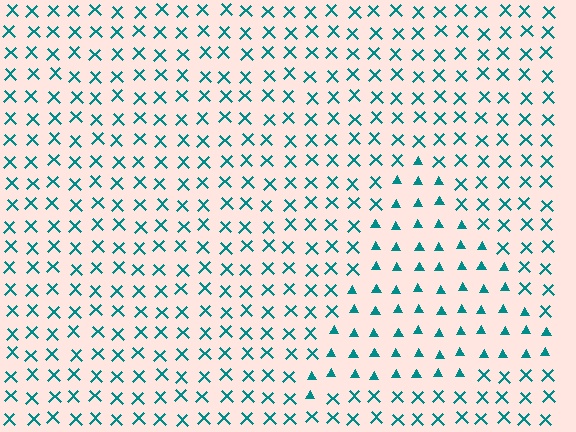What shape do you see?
I see a triangle.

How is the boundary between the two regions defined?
The boundary is defined by a change in element shape: triangles inside vs. X marks outside. All elements share the same color and spacing.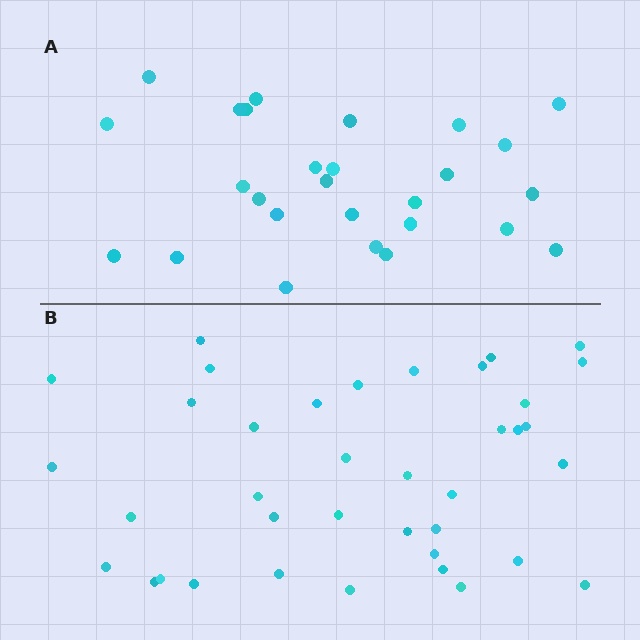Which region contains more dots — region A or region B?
Region B (the bottom region) has more dots.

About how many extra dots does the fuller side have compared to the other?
Region B has roughly 12 or so more dots than region A.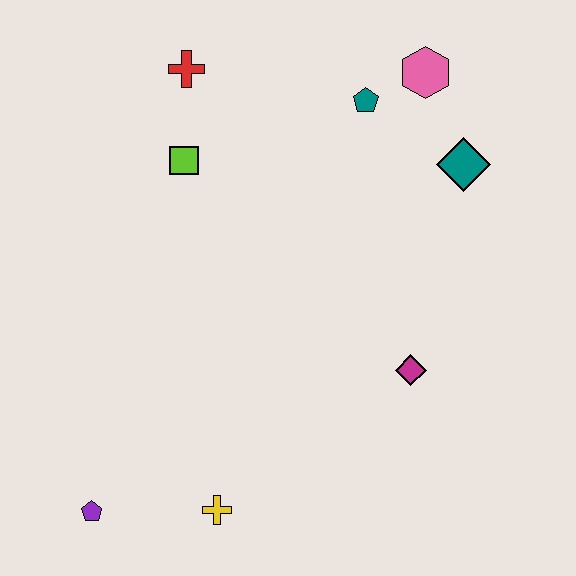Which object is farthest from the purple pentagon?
The pink hexagon is farthest from the purple pentagon.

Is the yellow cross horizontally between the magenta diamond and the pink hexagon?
No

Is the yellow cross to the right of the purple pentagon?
Yes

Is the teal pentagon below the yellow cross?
No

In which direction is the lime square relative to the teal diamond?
The lime square is to the left of the teal diamond.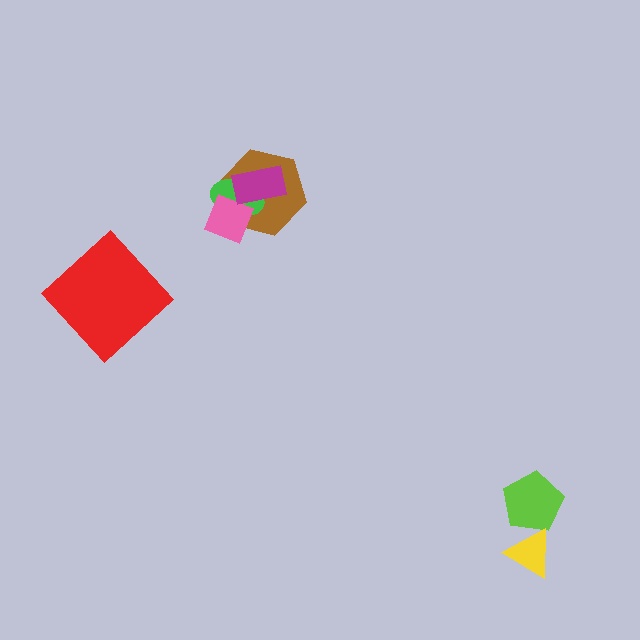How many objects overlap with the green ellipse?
3 objects overlap with the green ellipse.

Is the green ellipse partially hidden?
Yes, it is partially covered by another shape.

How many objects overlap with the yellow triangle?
1 object overlaps with the yellow triangle.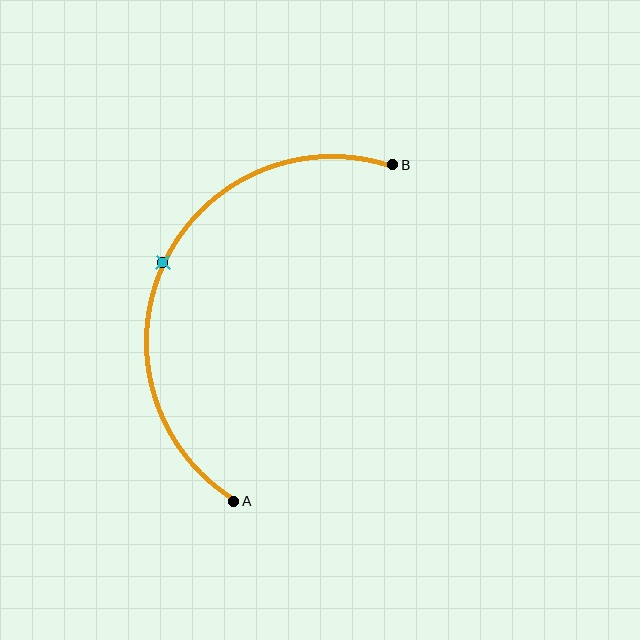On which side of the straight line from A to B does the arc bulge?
The arc bulges to the left of the straight line connecting A and B.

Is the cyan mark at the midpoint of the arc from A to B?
Yes. The cyan mark lies on the arc at equal arc-length from both A and B — it is the arc midpoint.